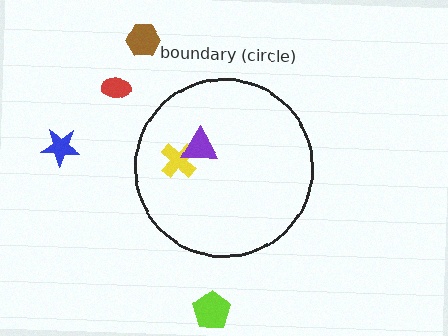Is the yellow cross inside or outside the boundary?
Inside.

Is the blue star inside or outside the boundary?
Outside.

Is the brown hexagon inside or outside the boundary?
Outside.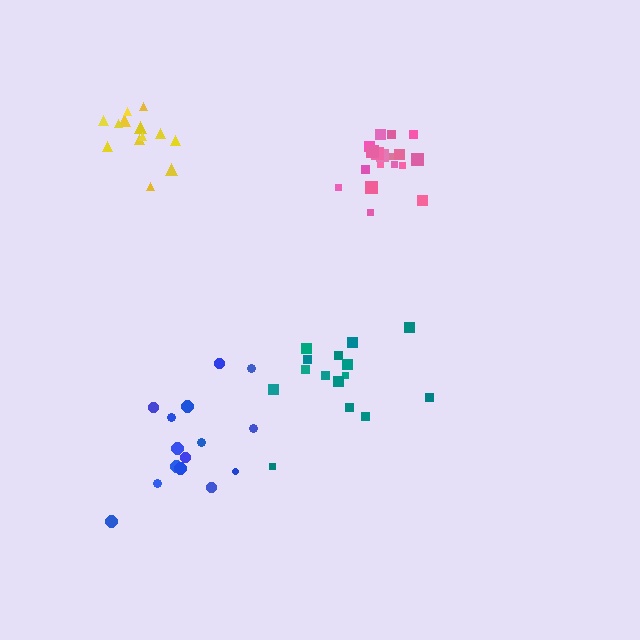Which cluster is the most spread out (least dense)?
Blue.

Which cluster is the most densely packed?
Pink.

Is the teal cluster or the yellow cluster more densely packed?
Yellow.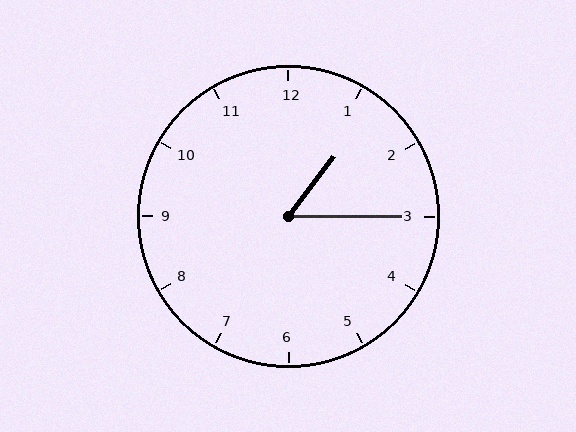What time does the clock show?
1:15.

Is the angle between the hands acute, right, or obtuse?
It is acute.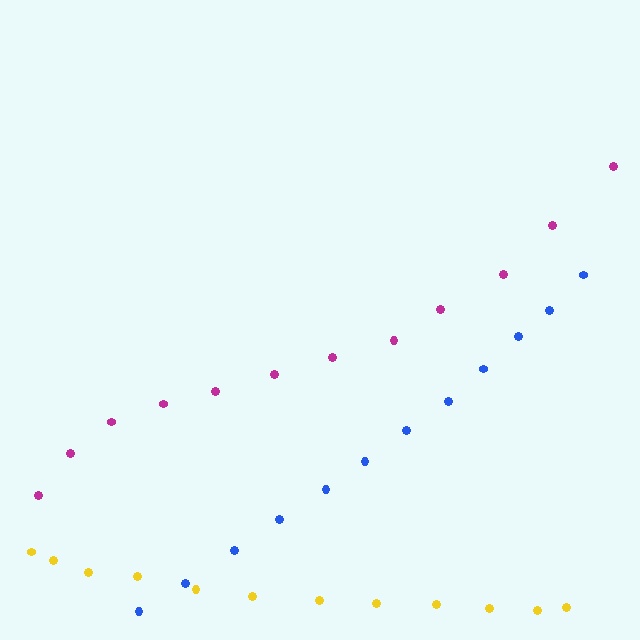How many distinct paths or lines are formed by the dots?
There are 3 distinct paths.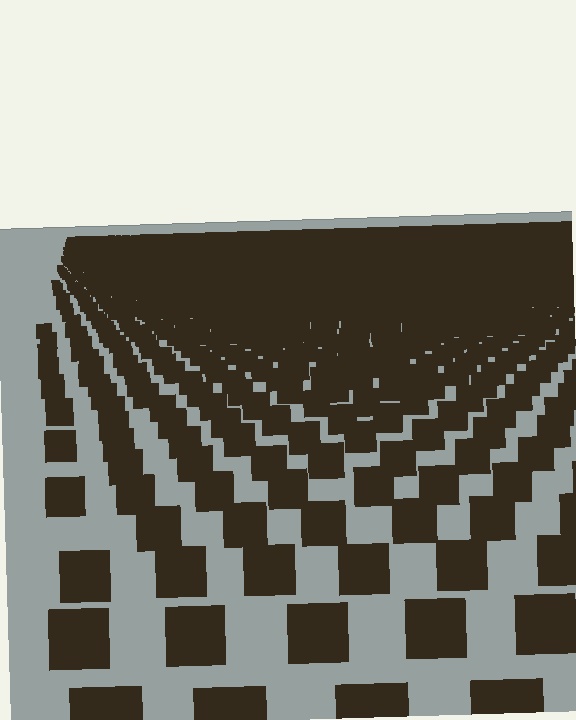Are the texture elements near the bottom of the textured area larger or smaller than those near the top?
Larger. Near the bottom, elements are closer to the viewer and appear at a bigger on-screen size.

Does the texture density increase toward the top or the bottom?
Density increases toward the top.